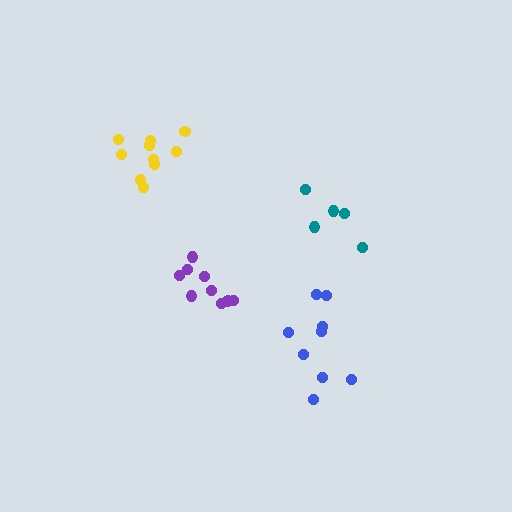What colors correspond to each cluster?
The clusters are colored: yellow, teal, blue, purple.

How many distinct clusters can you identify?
There are 4 distinct clusters.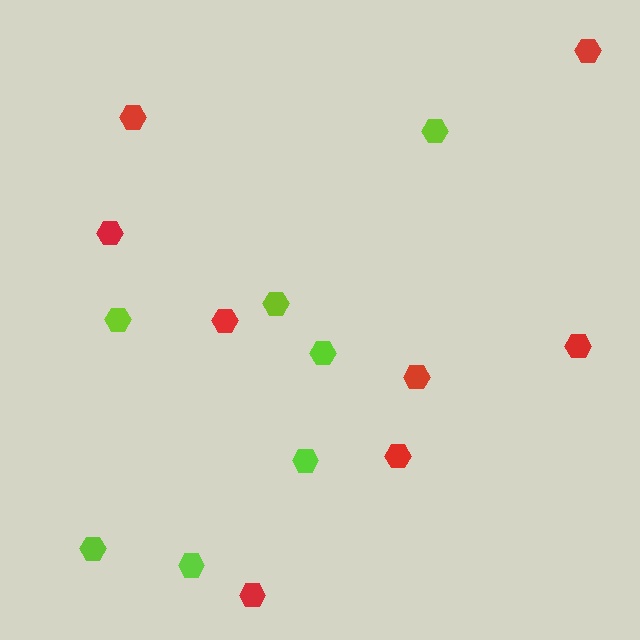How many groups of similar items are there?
There are 2 groups: one group of red hexagons (8) and one group of lime hexagons (7).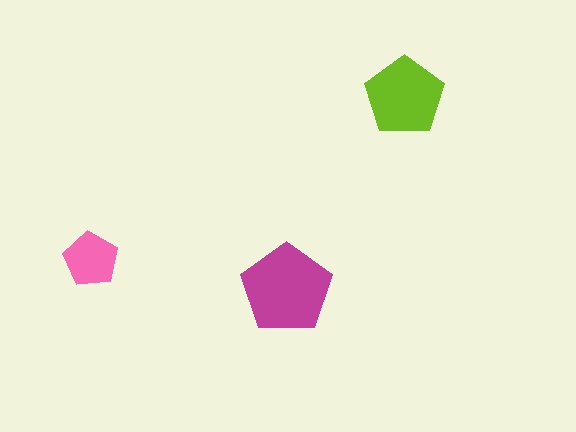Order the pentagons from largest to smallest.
the magenta one, the lime one, the pink one.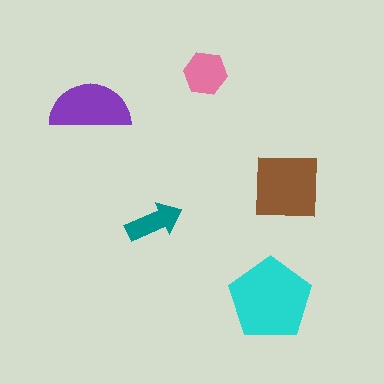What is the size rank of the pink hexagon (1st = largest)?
4th.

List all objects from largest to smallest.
The cyan pentagon, the brown square, the purple semicircle, the pink hexagon, the teal arrow.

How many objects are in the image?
There are 5 objects in the image.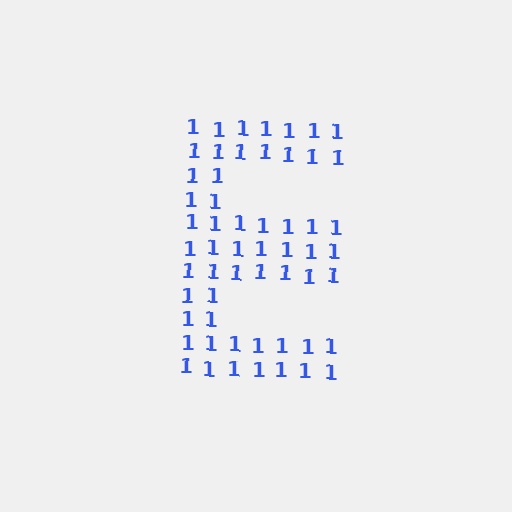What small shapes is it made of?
It is made of small digit 1's.